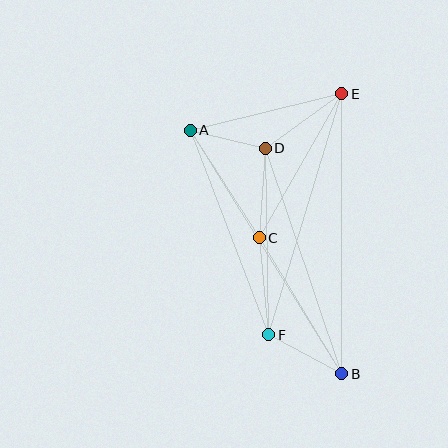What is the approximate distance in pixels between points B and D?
The distance between B and D is approximately 238 pixels.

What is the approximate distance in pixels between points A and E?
The distance between A and E is approximately 156 pixels.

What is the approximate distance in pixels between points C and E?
The distance between C and E is approximately 166 pixels.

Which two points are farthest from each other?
Points A and B are farthest from each other.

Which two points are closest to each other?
Points A and D are closest to each other.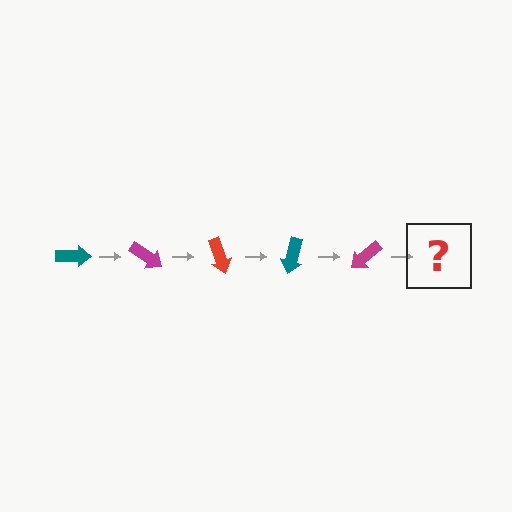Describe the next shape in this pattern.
It should be a red arrow, rotated 175 degrees from the start.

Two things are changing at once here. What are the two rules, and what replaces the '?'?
The two rules are that it rotates 35 degrees each step and the color cycles through teal, magenta, and red. The '?' should be a red arrow, rotated 175 degrees from the start.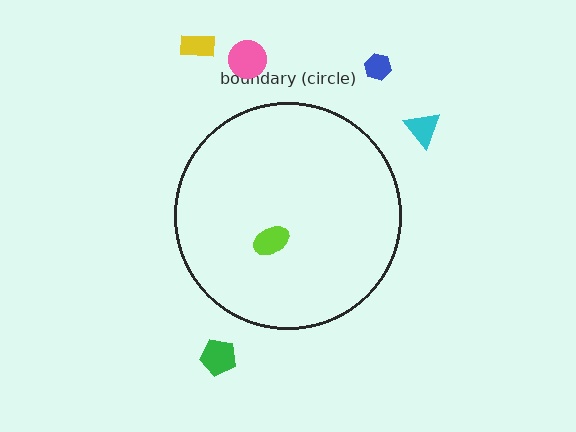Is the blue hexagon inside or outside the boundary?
Outside.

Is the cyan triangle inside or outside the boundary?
Outside.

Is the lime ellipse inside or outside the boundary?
Inside.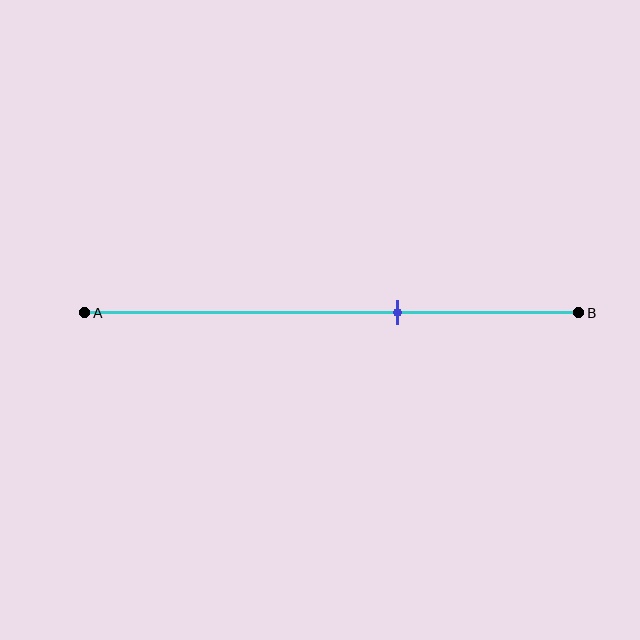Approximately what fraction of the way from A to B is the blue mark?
The blue mark is approximately 65% of the way from A to B.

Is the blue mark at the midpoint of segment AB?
No, the mark is at about 65% from A, not at the 50% midpoint.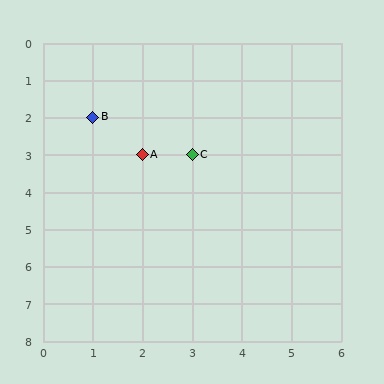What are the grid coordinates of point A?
Point A is at grid coordinates (2, 3).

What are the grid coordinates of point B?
Point B is at grid coordinates (1, 2).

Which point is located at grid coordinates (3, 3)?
Point C is at (3, 3).